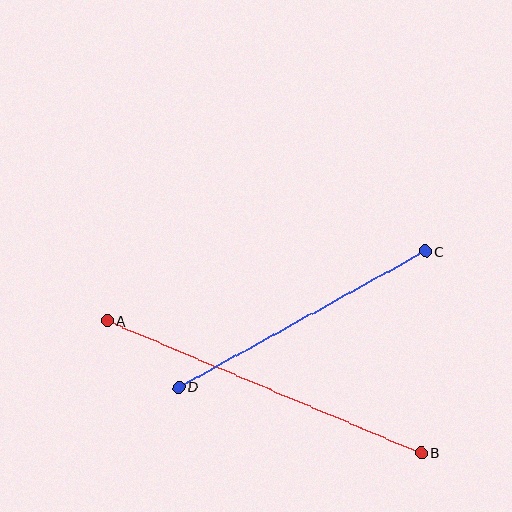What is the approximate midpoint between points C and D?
The midpoint is at approximately (302, 319) pixels.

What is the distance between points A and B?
The distance is approximately 340 pixels.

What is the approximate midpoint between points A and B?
The midpoint is at approximately (264, 387) pixels.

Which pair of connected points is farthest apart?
Points A and B are farthest apart.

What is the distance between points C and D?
The distance is approximately 282 pixels.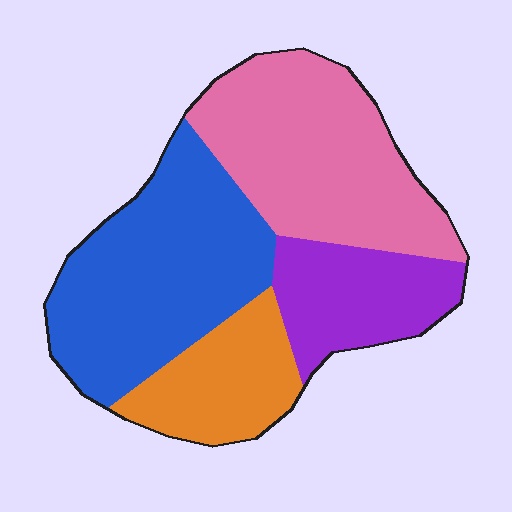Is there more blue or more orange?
Blue.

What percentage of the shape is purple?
Purple covers 17% of the shape.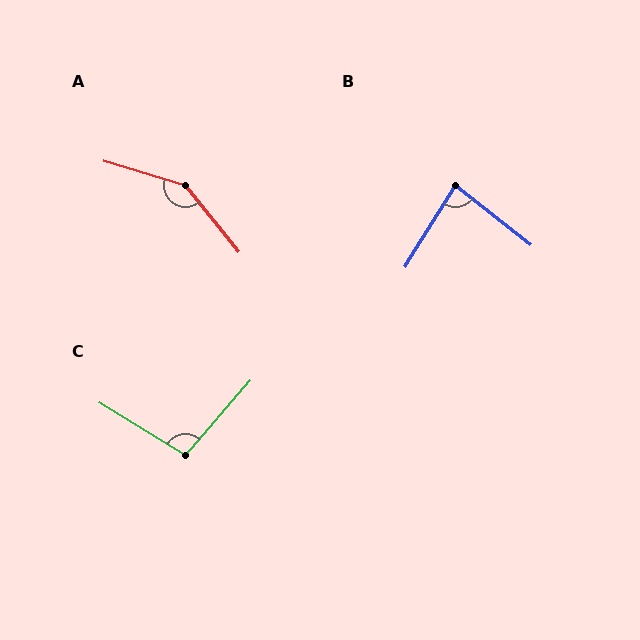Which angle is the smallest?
B, at approximately 83 degrees.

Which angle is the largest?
A, at approximately 145 degrees.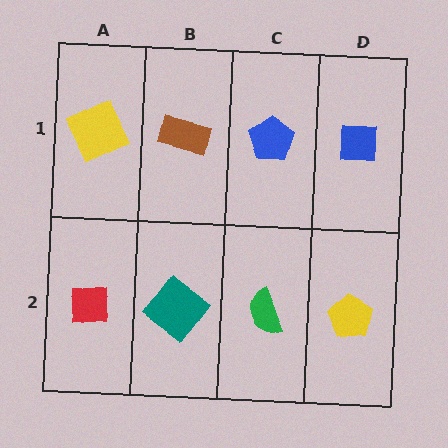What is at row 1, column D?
A blue square.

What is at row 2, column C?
A green semicircle.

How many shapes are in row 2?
4 shapes.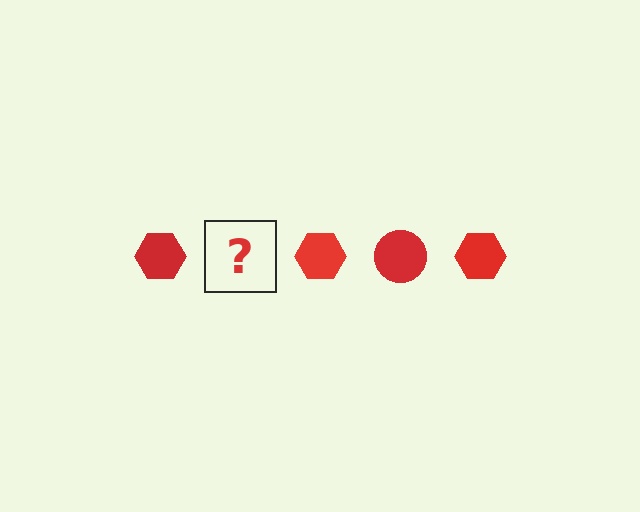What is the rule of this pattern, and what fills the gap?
The rule is that the pattern cycles through hexagon, circle shapes in red. The gap should be filled with a red circle.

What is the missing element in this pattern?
The missing element is a red circle.